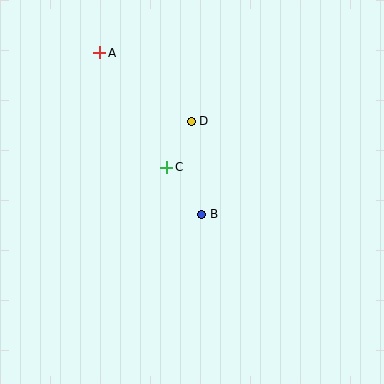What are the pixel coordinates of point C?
Point C is at (167, 167).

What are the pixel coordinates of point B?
Point B is at (202, 214).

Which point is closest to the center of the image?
Point B at (202, 214) is closest to the center.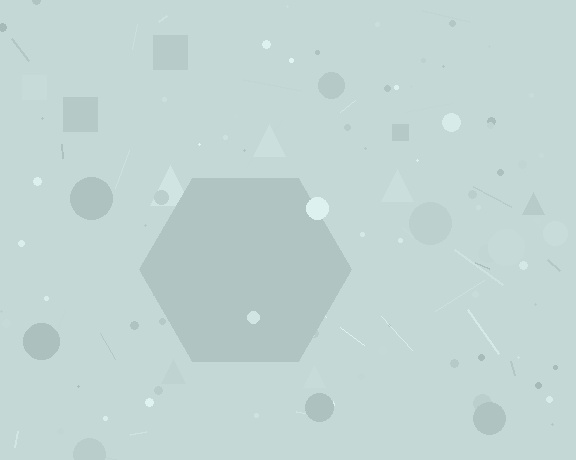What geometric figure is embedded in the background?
A hexagon is embedded in the background.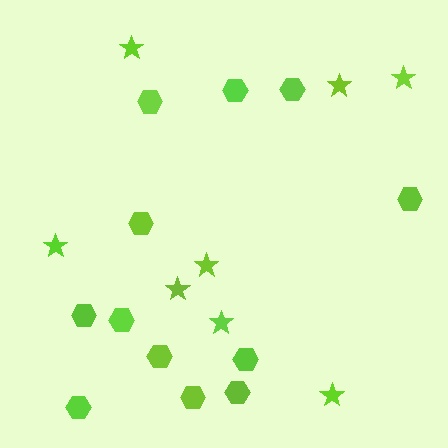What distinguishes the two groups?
There are 2 groups: one group of stars (8) and one group of hexagons (12).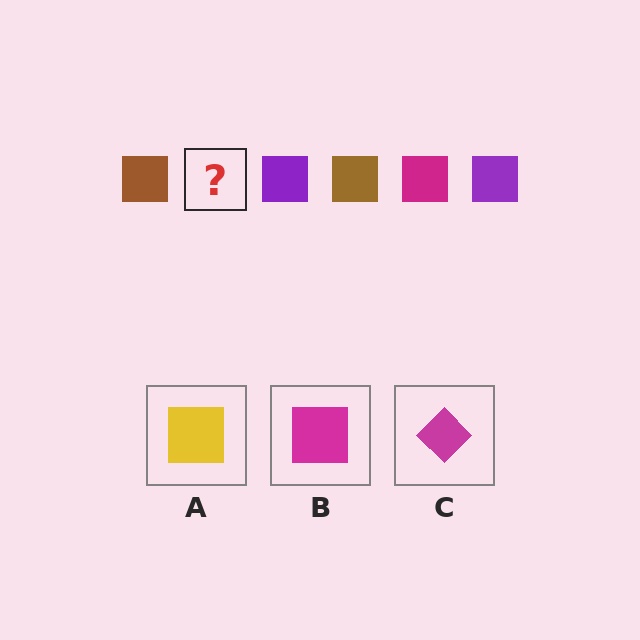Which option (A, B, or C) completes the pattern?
B.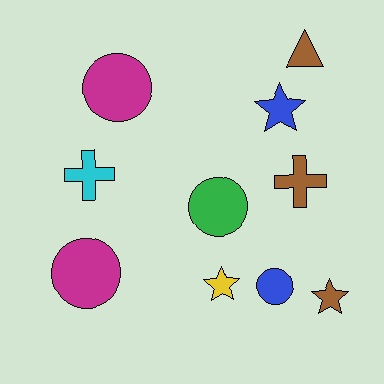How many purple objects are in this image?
There are no purple objects.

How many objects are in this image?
There are 10 objects.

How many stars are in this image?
There are 3 stars.